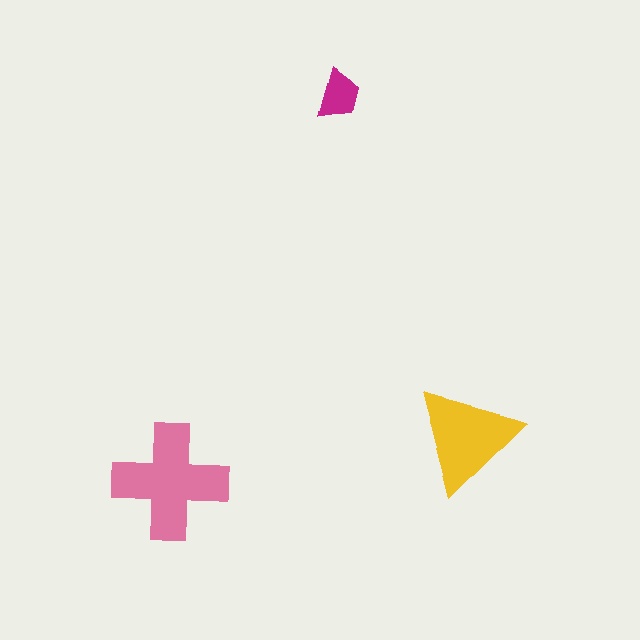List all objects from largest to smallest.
The pink cross, the yellow triangle, the magenta trapezoid.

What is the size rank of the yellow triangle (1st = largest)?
2nd.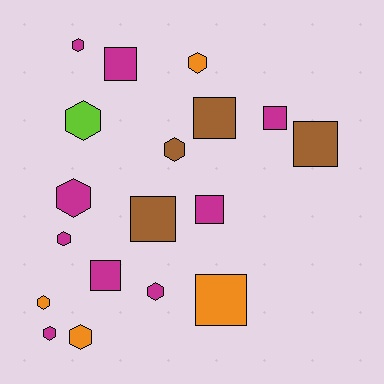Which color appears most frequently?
Magenta, with 9 objects.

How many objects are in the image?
There are 18 objects.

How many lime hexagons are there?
There is 1 lime hexagon.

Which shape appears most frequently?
Hexagon, with 10 objects.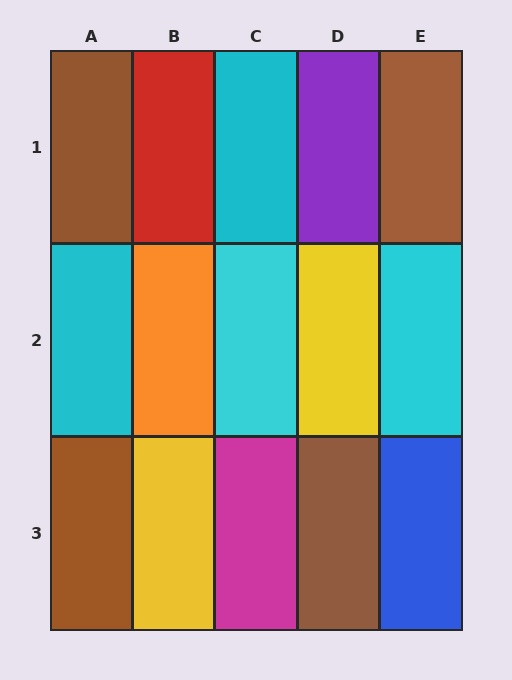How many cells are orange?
1 cell is orange.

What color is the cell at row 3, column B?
Yellow.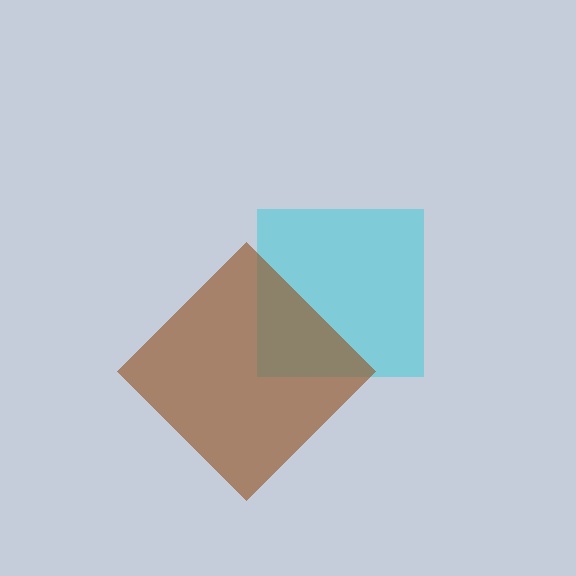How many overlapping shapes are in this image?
There are 2 overlapping shapes in the image.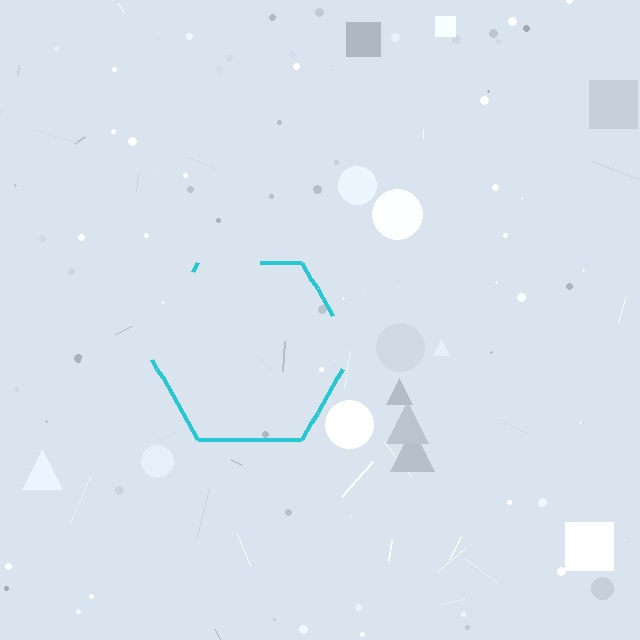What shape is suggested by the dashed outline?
The dashed outline suggests a hexagon.